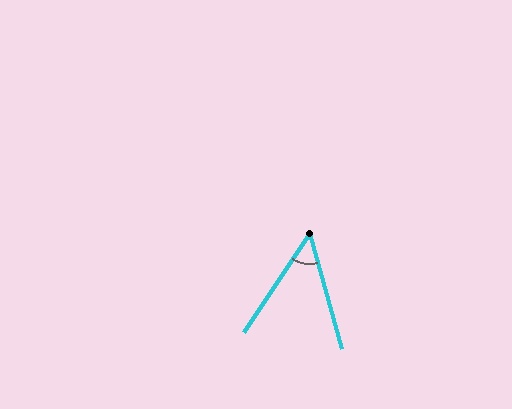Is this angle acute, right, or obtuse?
It is acute.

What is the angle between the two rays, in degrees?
Approximately 50 degrees.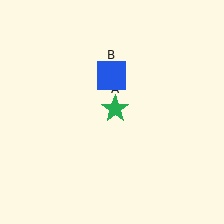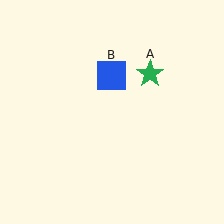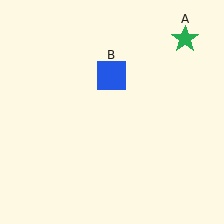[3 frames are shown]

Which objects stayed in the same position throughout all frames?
Blue square (object B) remained stationary.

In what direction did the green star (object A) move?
The green star (object A) moved up and to the right.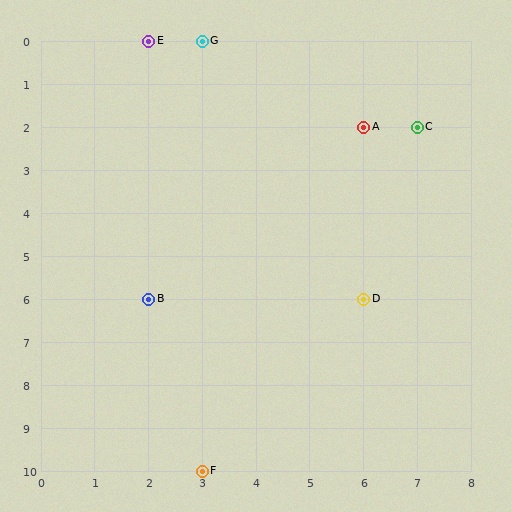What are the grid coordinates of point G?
Point G is at grid coordinates (3, 0).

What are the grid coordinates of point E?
Point E is at grid coordinates (2, 0).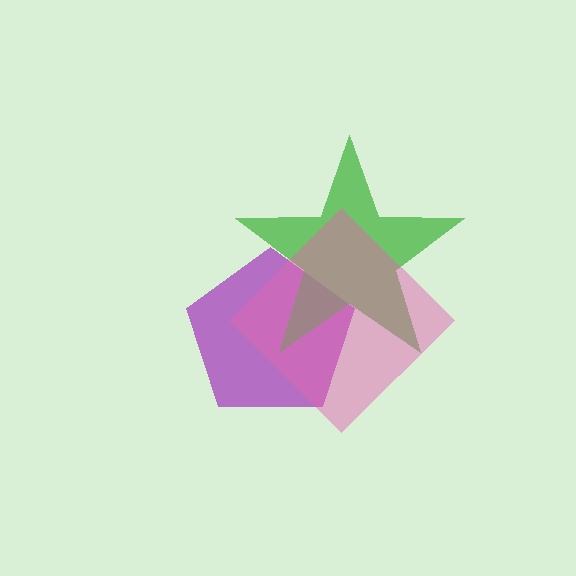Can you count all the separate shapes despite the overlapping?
Yes, there are 3 separate shapes.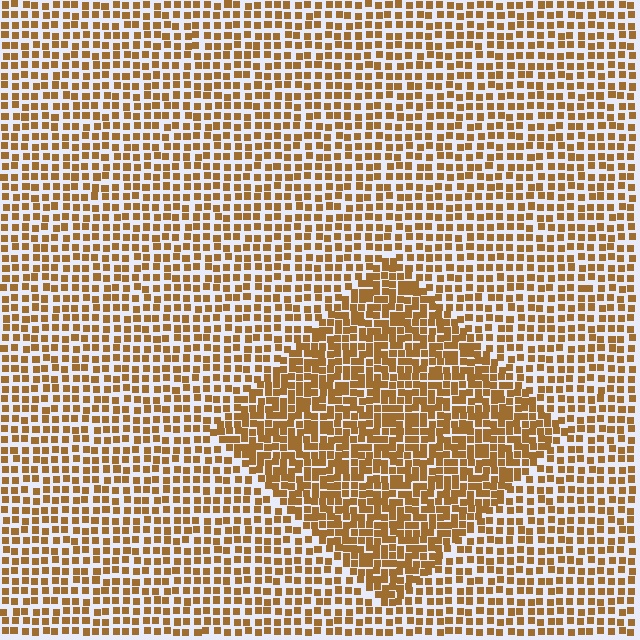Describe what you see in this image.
The image contains small brown elements arranged at two different densities. A diamond-shaped region is visible where the elements are more densely packed than the surrounding area.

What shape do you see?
I see a diamond.